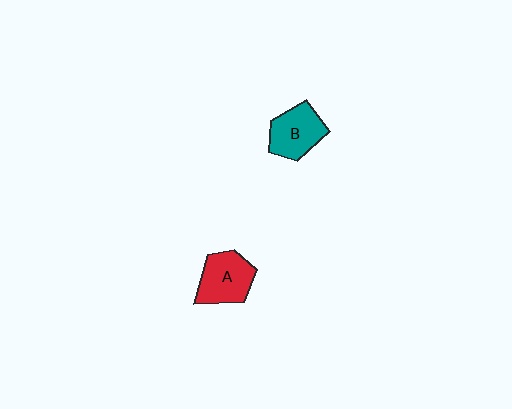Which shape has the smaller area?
Shape B (teal).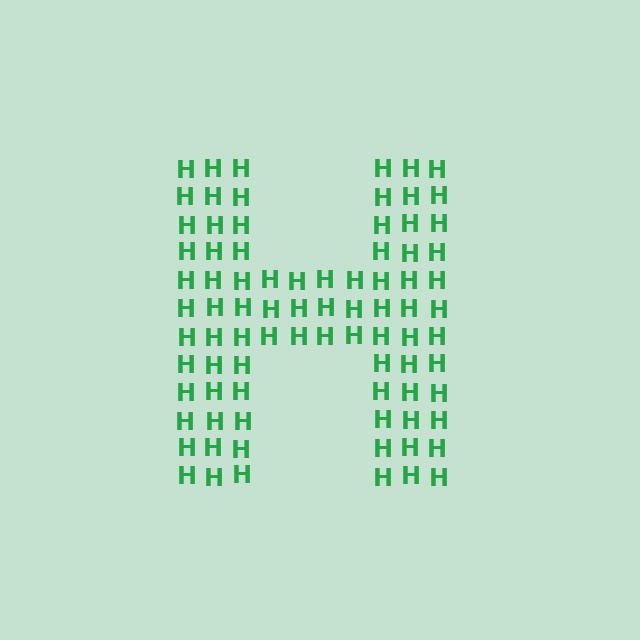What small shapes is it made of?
It is made of small letter H's.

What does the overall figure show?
The overall figure shows the letter H.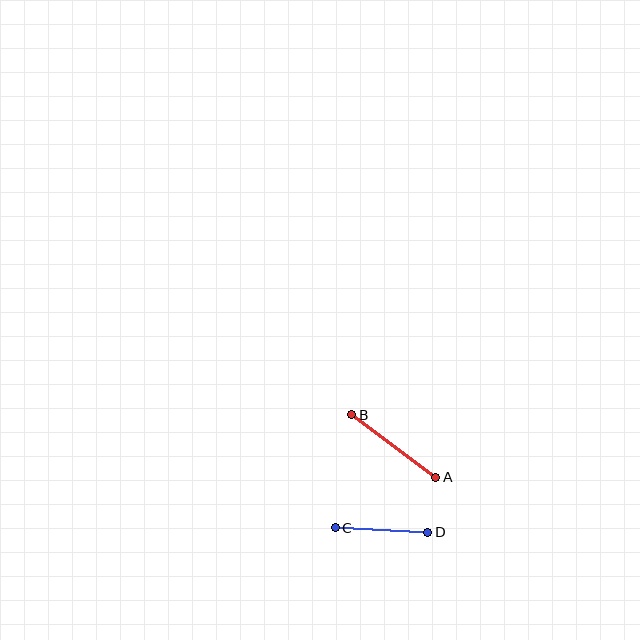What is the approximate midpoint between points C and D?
The midpoint is at approximately (381, 530) pixels.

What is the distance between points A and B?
The distance is approximately 104 pixels.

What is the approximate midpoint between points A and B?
The midpoint is at approximately (394, 446) pixels.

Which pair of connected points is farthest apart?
Points A and B are farthest apart.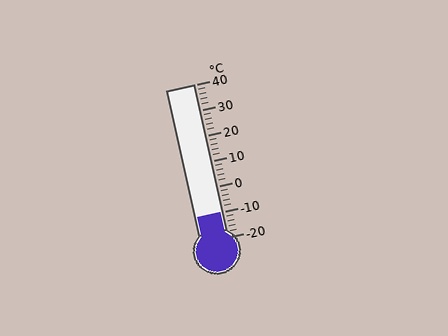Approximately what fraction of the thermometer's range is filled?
The thermometer is filled to approximately 15% of its range.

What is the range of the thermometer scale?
The thermometer scale ranges from -20°C to 40°C.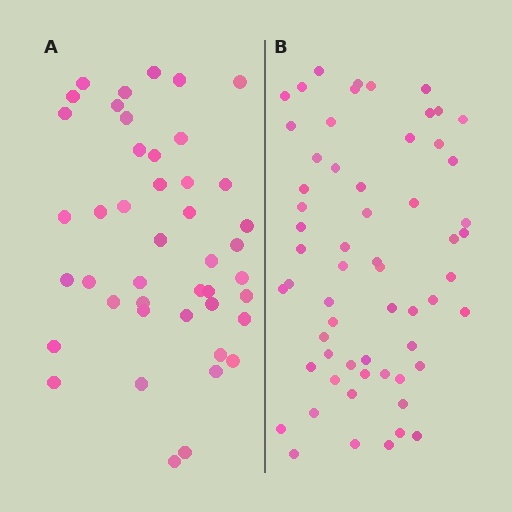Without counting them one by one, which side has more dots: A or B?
Region B (the right region) has more dots.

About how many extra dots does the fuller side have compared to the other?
Region B has approximately 15 more dots than region A.